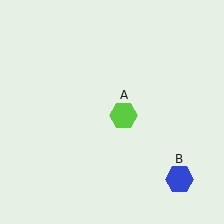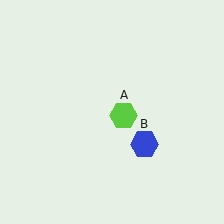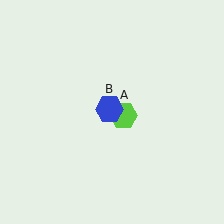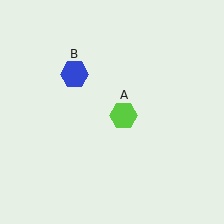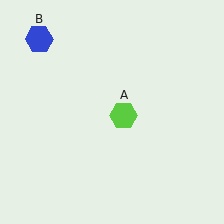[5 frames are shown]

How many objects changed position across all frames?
1 object changed position: blue hexagon (object B).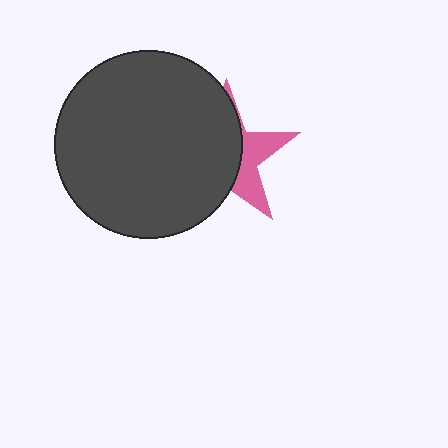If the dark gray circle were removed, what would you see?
You would see the complete pink star.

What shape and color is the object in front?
The object in front is a dark gray circle.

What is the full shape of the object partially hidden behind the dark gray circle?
The partially hidden object is a pink star.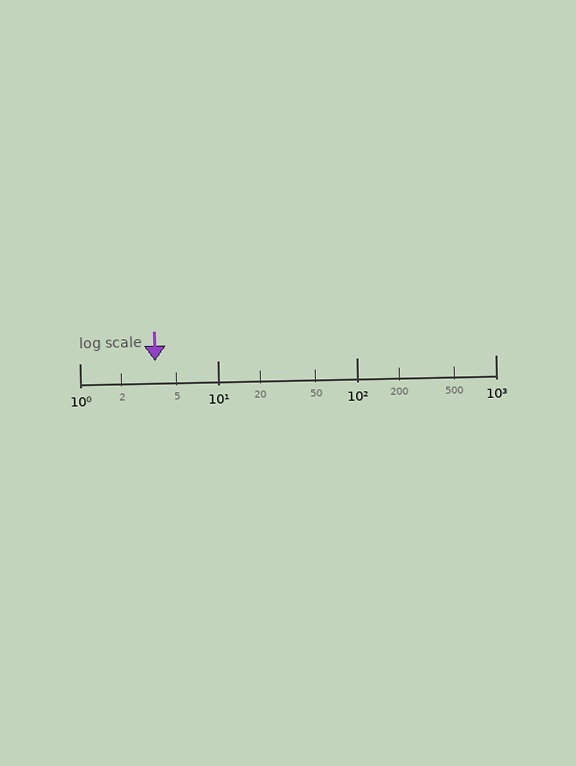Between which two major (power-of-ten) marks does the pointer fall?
The pointer is between 1 and 10.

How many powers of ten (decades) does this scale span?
The scale spans 3 decades, from 1 to 1000.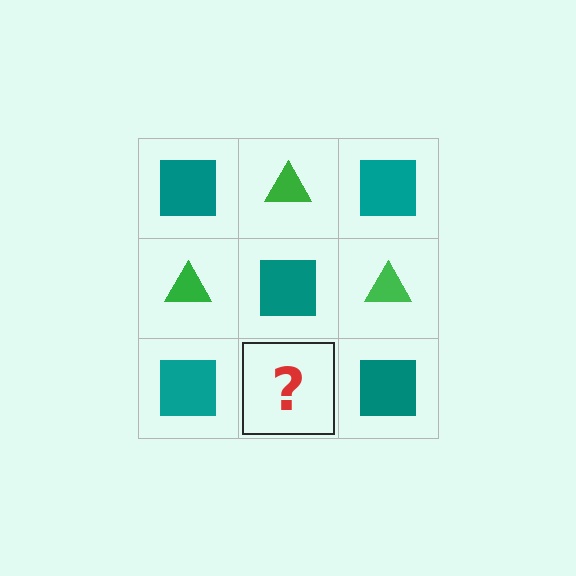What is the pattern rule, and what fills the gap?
The rule is that it alternates teal square and green triangle in a checkerboard pattern. The gap should be filled with a green triangle.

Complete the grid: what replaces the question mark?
The question mark should be replaced with a green triangle.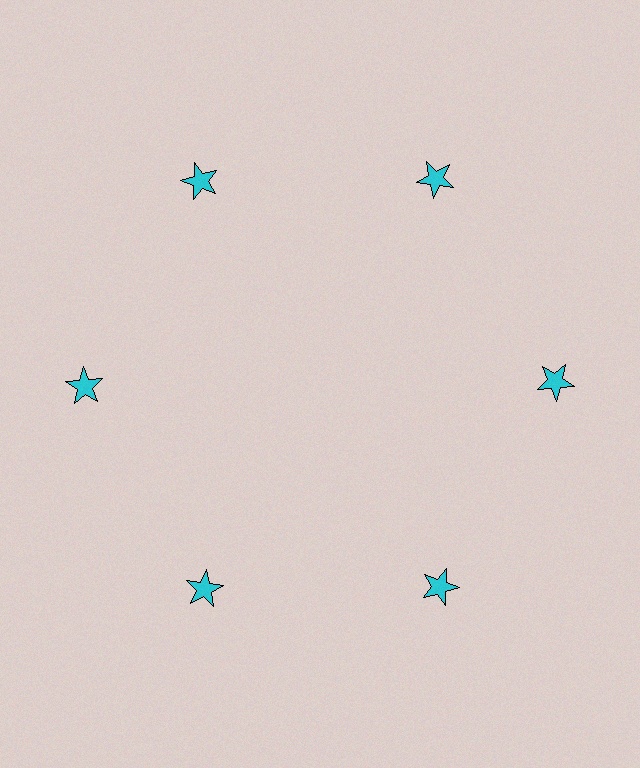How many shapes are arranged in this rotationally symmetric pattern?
There are 6 shapes, arranged in 6 groups of 1.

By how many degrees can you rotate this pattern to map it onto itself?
The pattern maps onto itself every 60 degrees of rotation.